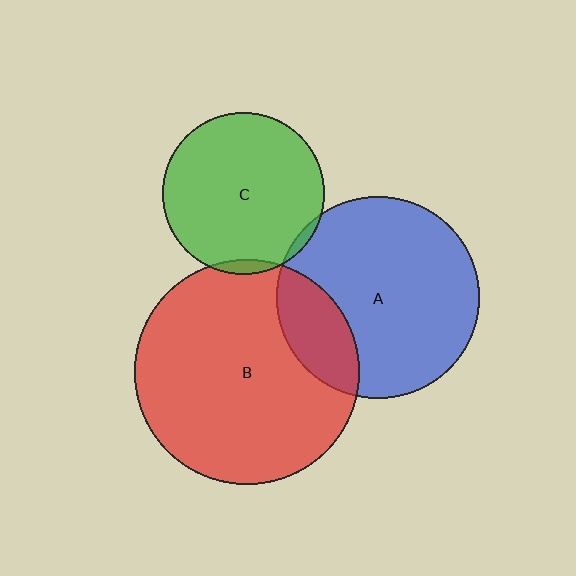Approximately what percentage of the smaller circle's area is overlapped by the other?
Approximately 5%.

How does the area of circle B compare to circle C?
Approximately 1.9 times.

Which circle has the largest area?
Circle B (red).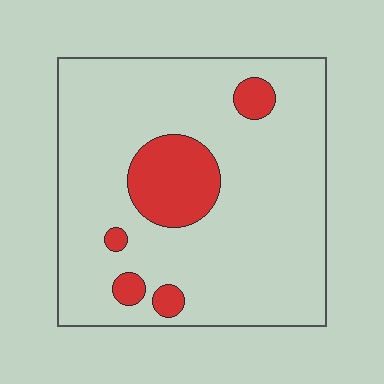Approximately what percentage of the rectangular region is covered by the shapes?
Approximately 15%.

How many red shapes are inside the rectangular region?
5.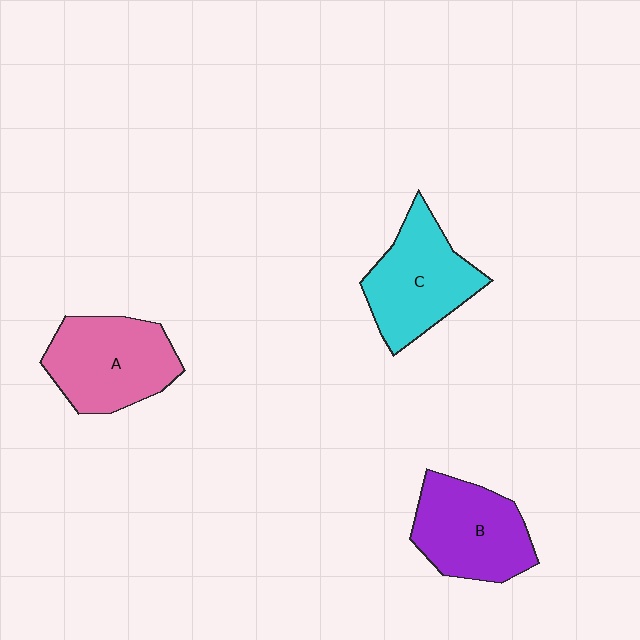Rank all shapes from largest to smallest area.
From largest to smallest: A (pink), C (cyan), B (purple).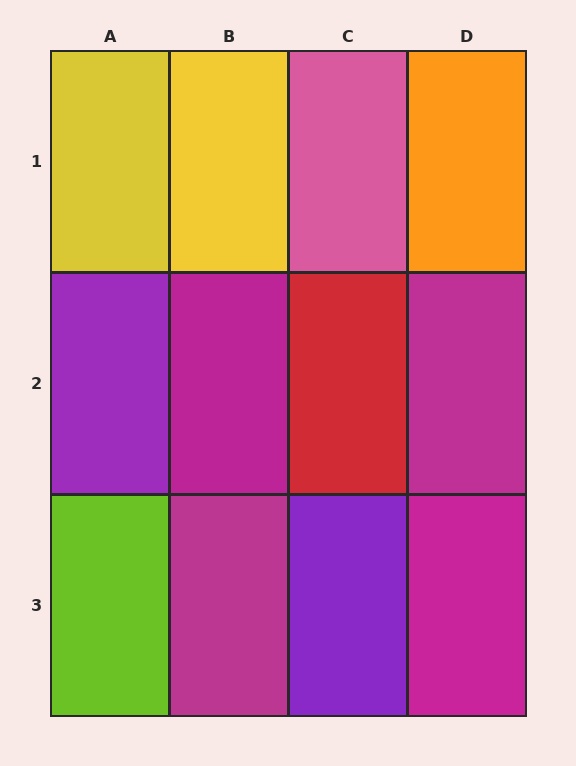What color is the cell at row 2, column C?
Red.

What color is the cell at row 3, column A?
Lime.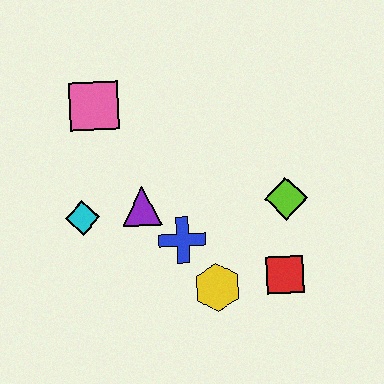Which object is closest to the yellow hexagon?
The blue cross is closest to the yellow hexagon.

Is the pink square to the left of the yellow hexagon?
Yes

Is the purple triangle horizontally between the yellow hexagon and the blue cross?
No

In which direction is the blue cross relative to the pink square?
The blue cross is below the pink square.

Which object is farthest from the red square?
The pink square is farthest from the red square.